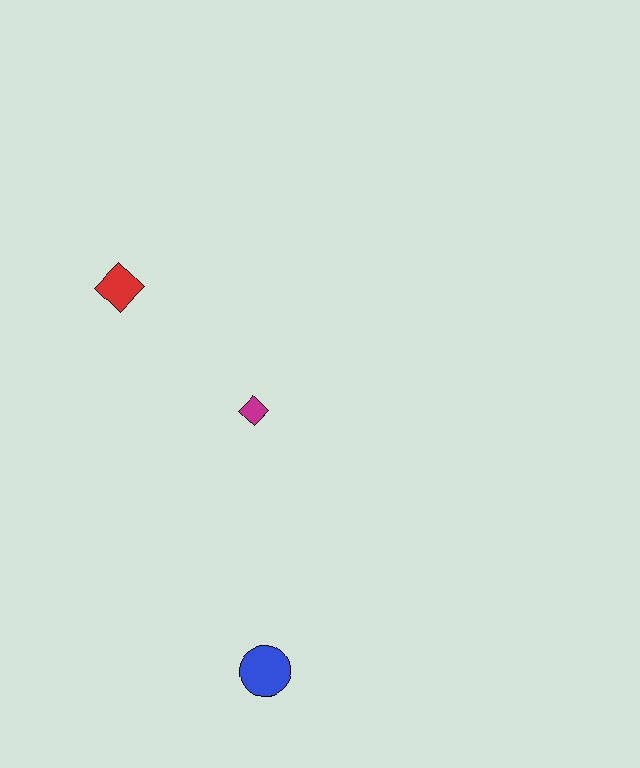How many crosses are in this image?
There are no crosses.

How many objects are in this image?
There are 3 objects.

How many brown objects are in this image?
There are no brown objects.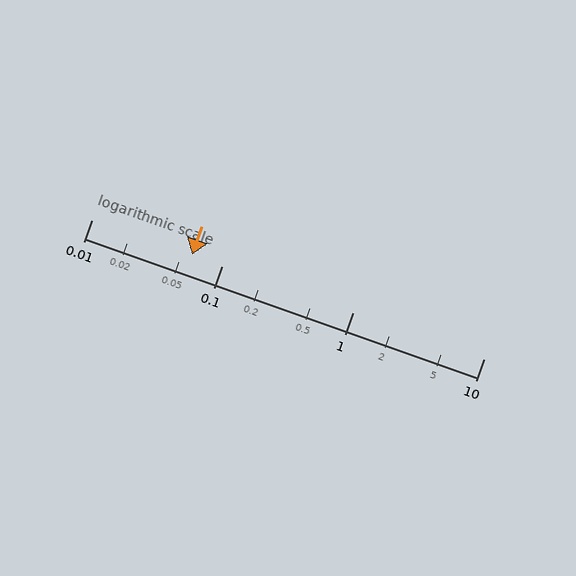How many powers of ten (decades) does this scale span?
The scale spans 3 decades, from 0.01 to 10.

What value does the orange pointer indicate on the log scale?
The pointer indicates approximately 0.059.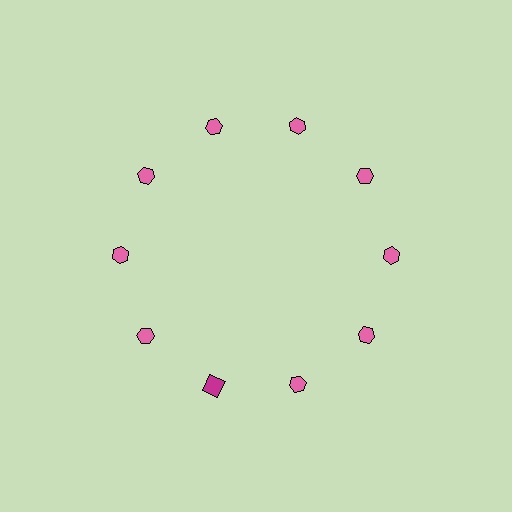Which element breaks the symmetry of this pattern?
The magenta square at roughly the 7 o'clock position breaks the symmetry. All other shapes are pink hexagons.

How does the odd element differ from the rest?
It differs in both color (magenta instead of pink) and shape (square instead of hexagon).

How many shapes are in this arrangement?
There are 10 shapes arranged in a ring pattern.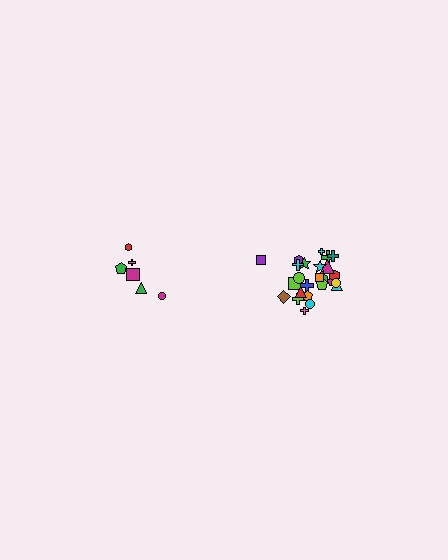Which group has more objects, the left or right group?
The right group.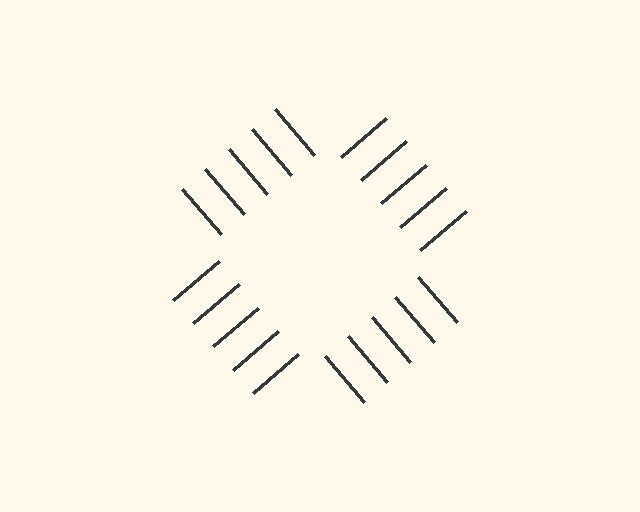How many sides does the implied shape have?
4 sides — the line-ends trace a square.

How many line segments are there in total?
20 — 5 along each of the 4 edges.